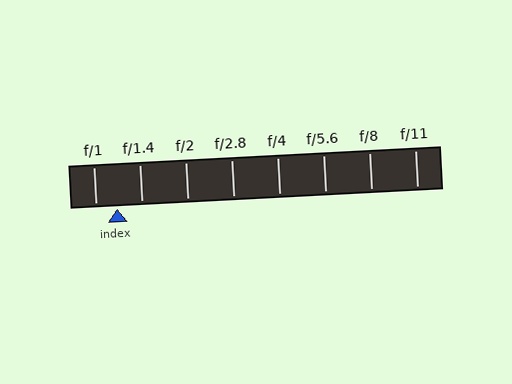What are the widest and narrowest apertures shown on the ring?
The widest aperture shown is f/1 and the narrowest is f/11.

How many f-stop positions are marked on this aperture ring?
There are 8 f-stop positions marked.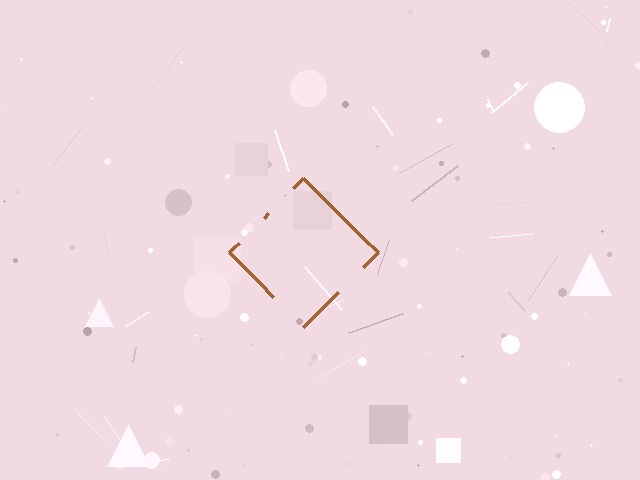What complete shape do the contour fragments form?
The contour fragments form a diamond.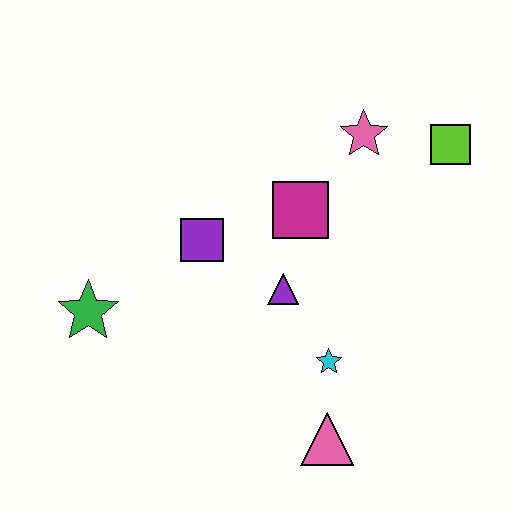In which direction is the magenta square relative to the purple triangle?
The magenta square is above the purple triangle.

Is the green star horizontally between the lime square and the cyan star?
No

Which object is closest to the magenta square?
The purple triangle is closest to the magenta square.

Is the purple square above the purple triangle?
Yes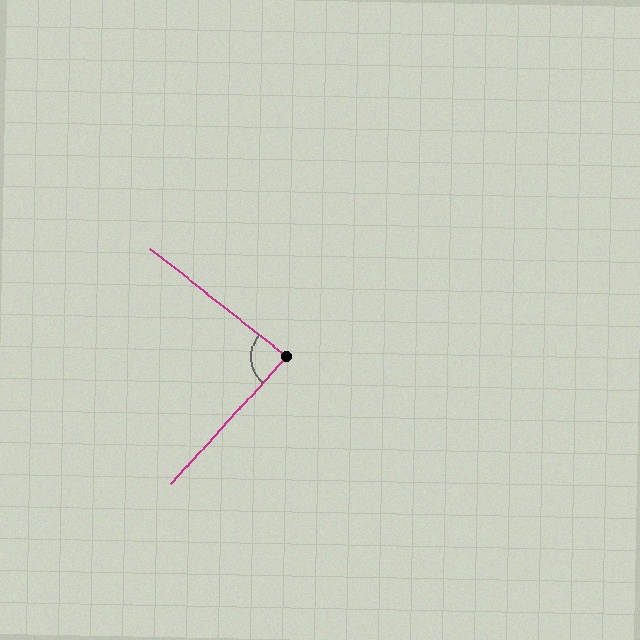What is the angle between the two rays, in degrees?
Approximately 86 degrees.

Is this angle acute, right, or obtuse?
It is approximately a right angle.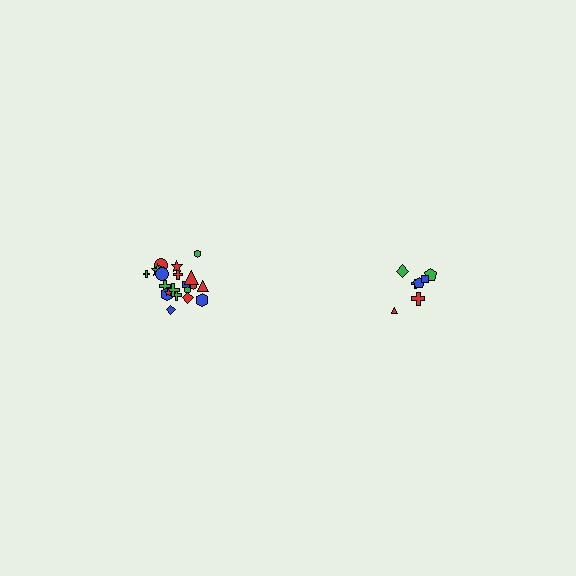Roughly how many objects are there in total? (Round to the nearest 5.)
Roughly 30 objects in total.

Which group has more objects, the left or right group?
The left group.